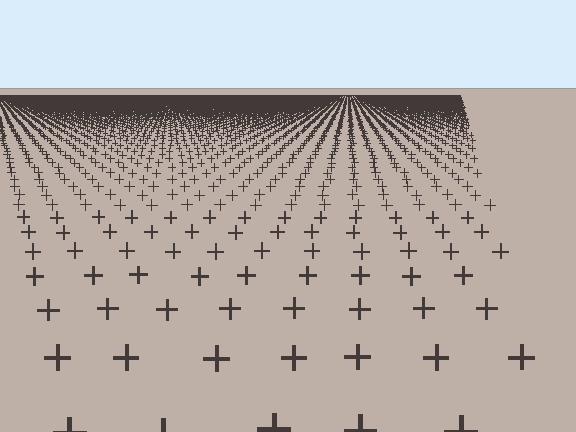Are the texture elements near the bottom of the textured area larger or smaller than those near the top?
Larger. Near the bottom, elements are closer to the viewer and appear at a bigger on-screen size.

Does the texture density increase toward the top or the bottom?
Density increases toward the top.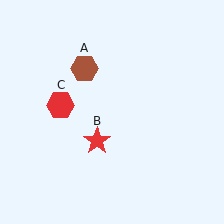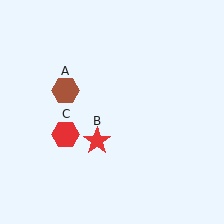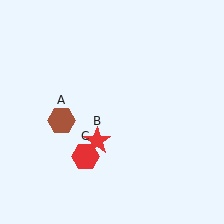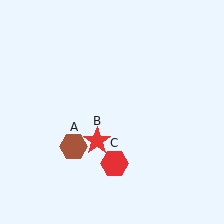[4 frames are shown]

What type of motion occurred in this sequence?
The brown hexagon (object A), red hexagon (object C) rotated counterclockwise around the center of the scene.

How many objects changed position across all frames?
2 objects changed position: brown hexagon (object A), red hexagon (object C).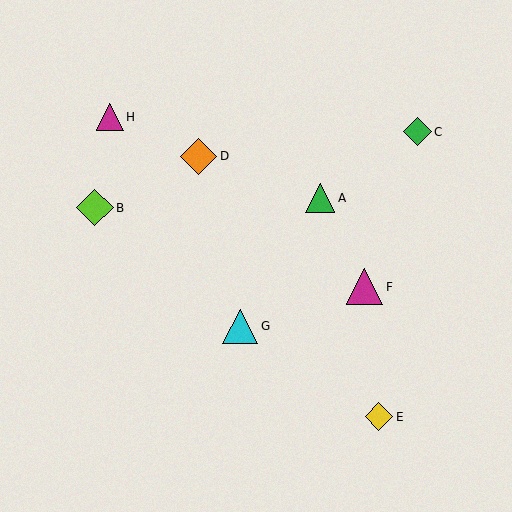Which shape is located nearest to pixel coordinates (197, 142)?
The orange diamond (labeled D) at (199, 156) is nearest to that location.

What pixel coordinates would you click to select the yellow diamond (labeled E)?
Click at (379, 417) to select the yellow diamond E.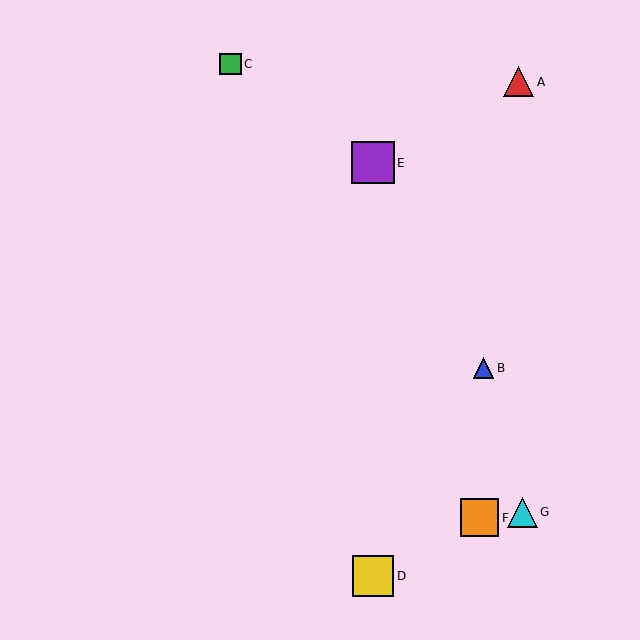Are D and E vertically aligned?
Yes, both are at x≈373.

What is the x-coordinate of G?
Object G is at x≈522.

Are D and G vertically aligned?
No, D is at x≈373 and G is at x≈522.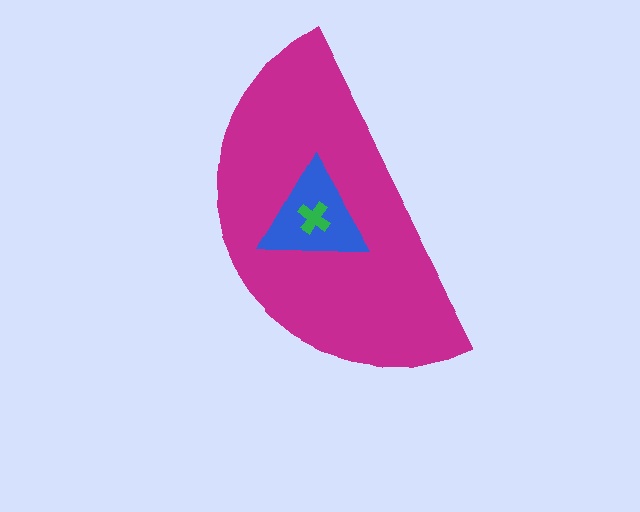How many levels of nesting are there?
3.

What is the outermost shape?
The magenta semicircle.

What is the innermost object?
The green cross.